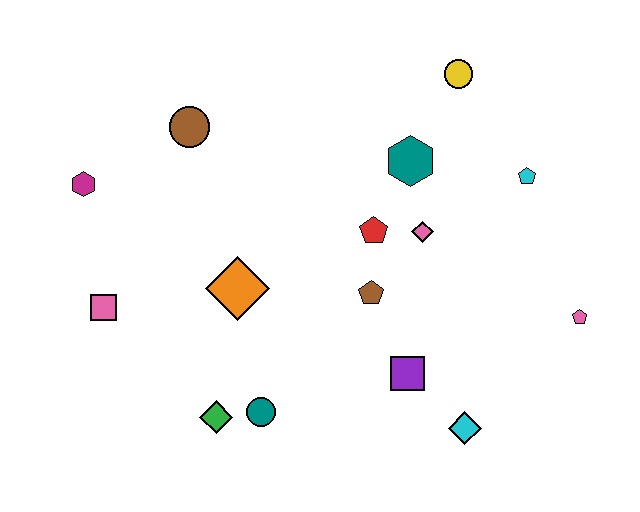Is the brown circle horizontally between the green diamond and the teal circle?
No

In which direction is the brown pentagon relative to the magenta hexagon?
The brown pentagon is to the right of the magenta hexagon.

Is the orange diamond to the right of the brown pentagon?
No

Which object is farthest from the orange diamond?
The pink pentagon is farthest from the orange diamond.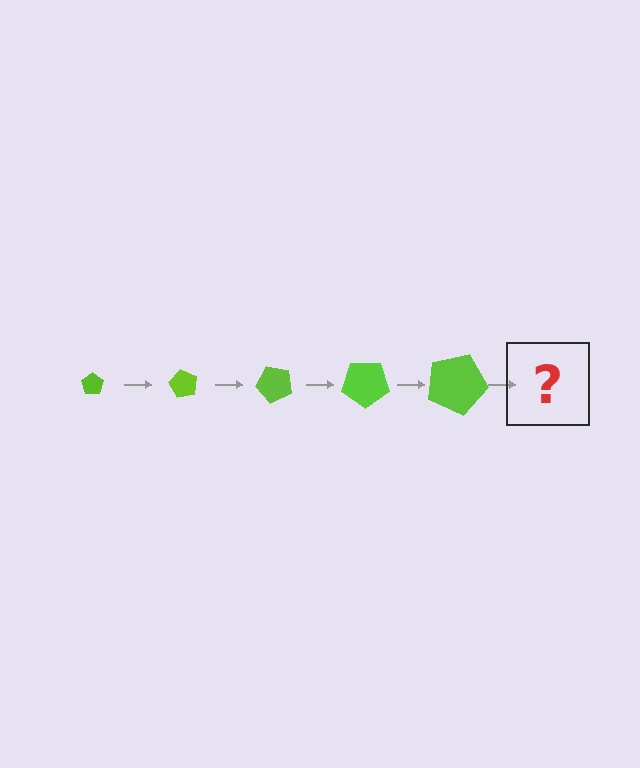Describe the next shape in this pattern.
It should be a pentagon, larger than the previous one and rotated 300 degrees from the start.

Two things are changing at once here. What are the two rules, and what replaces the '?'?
The two rules are that the pentagon grows larger each step and it rotates 60 degrees each step. The '?' should be a pentagon, larger than the previous one and rotated 300 degrees from the start.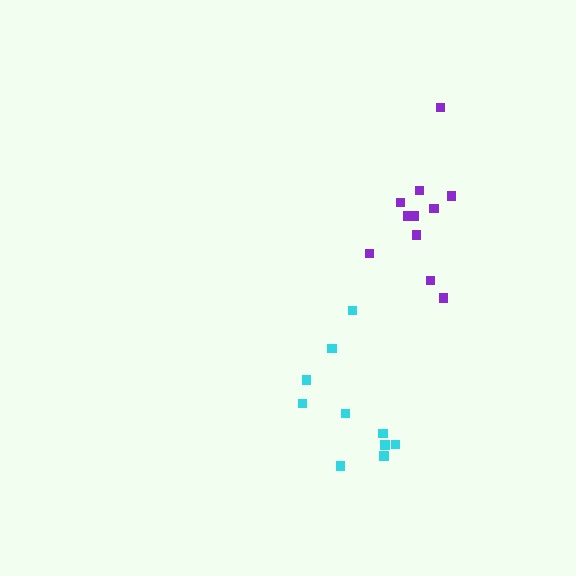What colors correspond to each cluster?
The clusters are colored: purple, cyan.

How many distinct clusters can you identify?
There are 2 distinct clusters.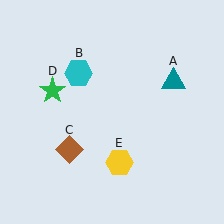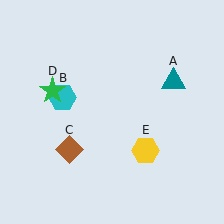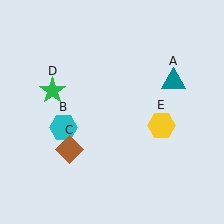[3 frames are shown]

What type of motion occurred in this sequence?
The cyan hexagon (object B), yellow hexagon (object E) rotated counterclockwise around the center of the scene.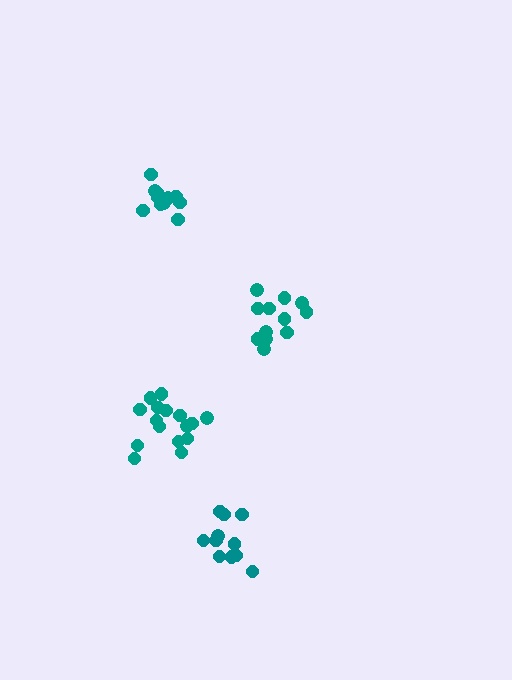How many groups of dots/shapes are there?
There are 4 groups.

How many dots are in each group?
Group 1: 16 dots, Group 2: 11 dots, Group 3: 11 dots, Group 4: 12 dots (50 total).